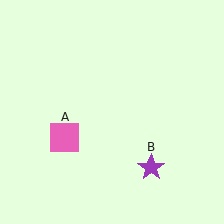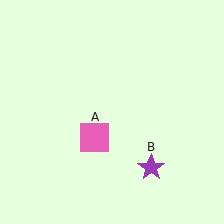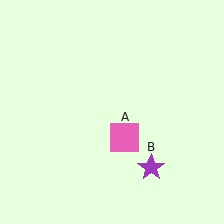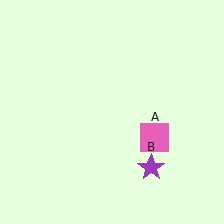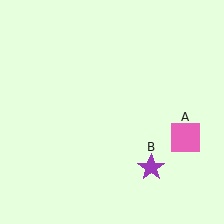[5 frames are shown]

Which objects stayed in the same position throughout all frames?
Purple star (object B) remained stationary.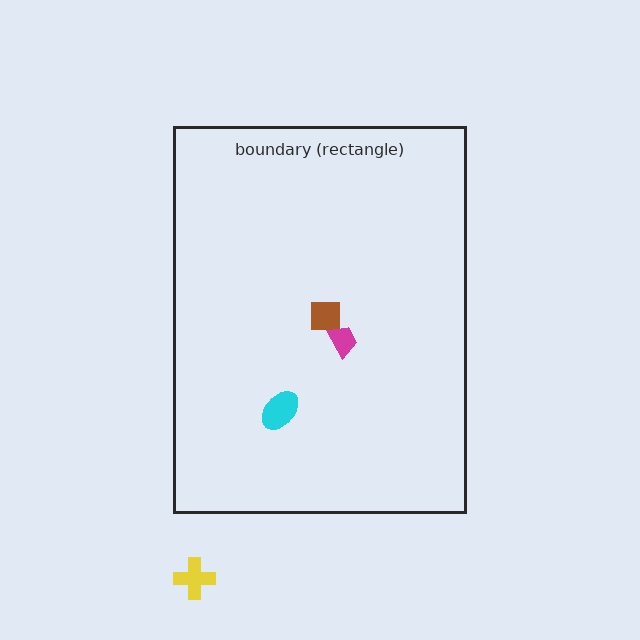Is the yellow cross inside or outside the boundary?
Outside.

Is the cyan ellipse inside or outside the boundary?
Inside.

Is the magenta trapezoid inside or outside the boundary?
Inside.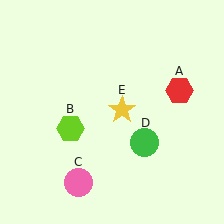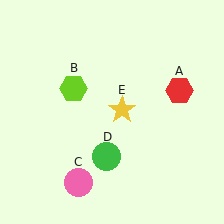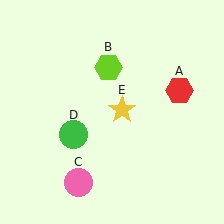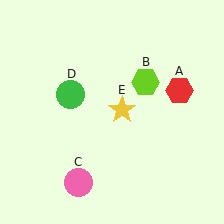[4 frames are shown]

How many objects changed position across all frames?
2 objects changed position: lime hexagon (object B), green circle (object D).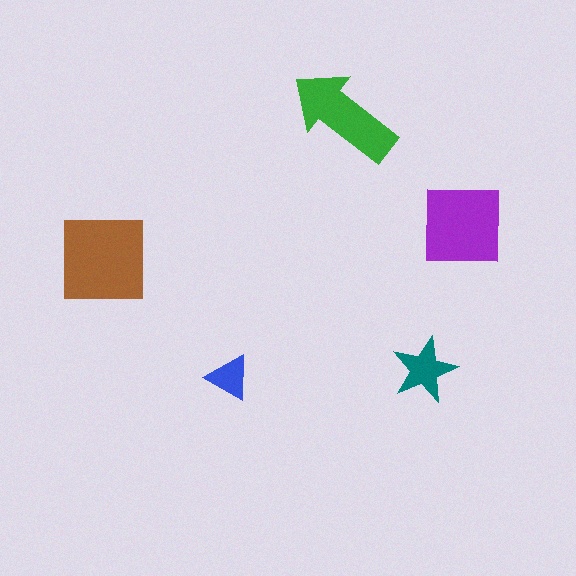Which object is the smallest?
The blue triangle.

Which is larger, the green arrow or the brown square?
The brown square.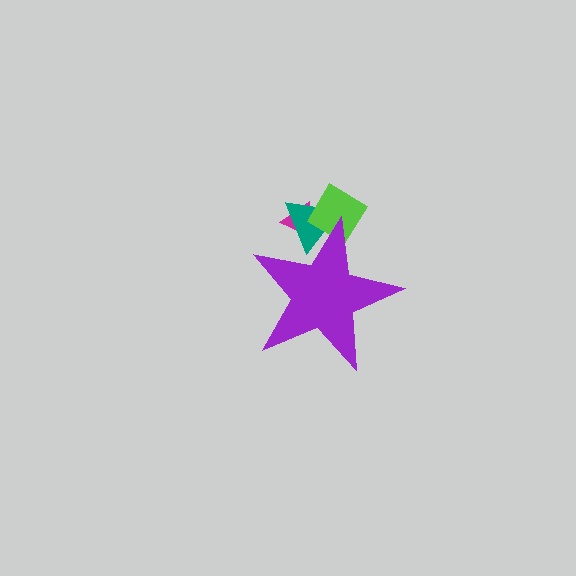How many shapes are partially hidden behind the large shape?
3 shapes are partially hidden.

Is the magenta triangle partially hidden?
Yes, the magenta triangle is partially hidden behind the purple star.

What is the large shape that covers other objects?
A purple star.